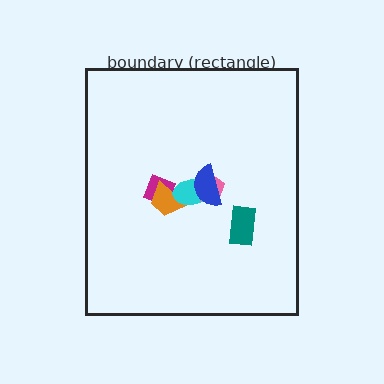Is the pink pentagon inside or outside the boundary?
Inside.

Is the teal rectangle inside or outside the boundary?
Inside.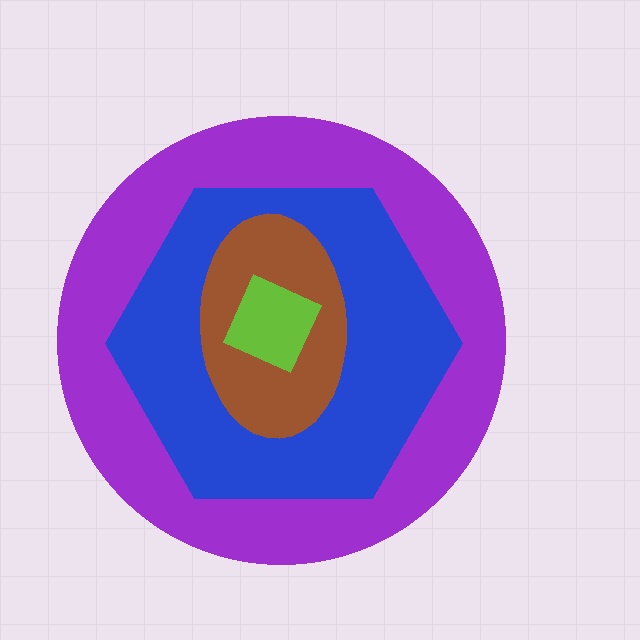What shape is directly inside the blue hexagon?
The brown ellipse.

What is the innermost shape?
The lime square.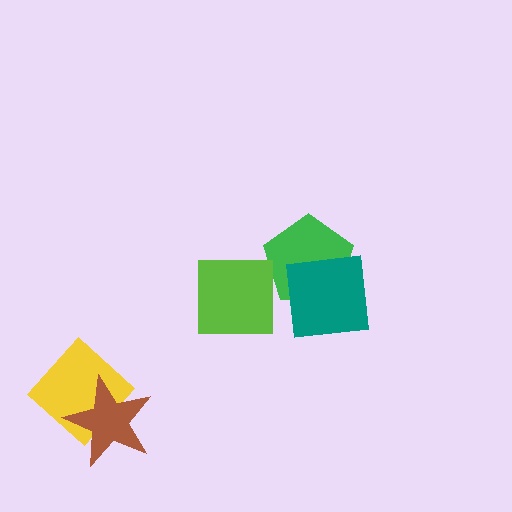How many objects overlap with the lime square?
0 objects overlap with the lime square.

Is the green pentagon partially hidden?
Yes, it is partially covered by another shape.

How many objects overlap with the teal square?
1 object overlaps with the teal square.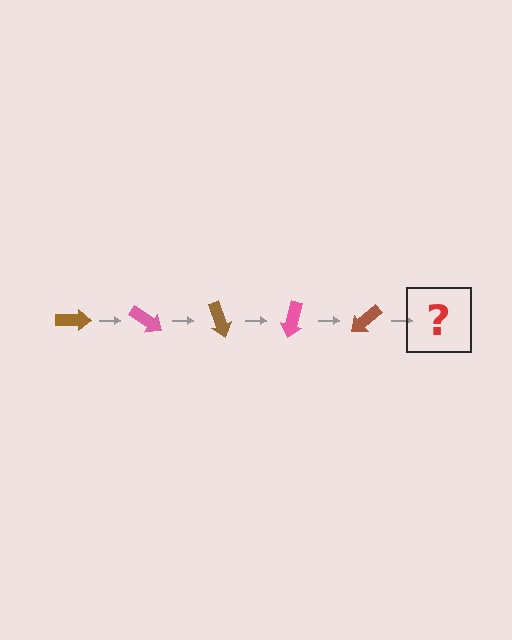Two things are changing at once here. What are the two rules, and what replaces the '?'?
The two rules are that it rotates 35 degrees each step and the color cycles through brown and pink. The '?' should be a pink arrow, rotated 175 degrees from the start.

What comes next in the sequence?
The next element should be a pink arrow, rotated 175 degrees from the start.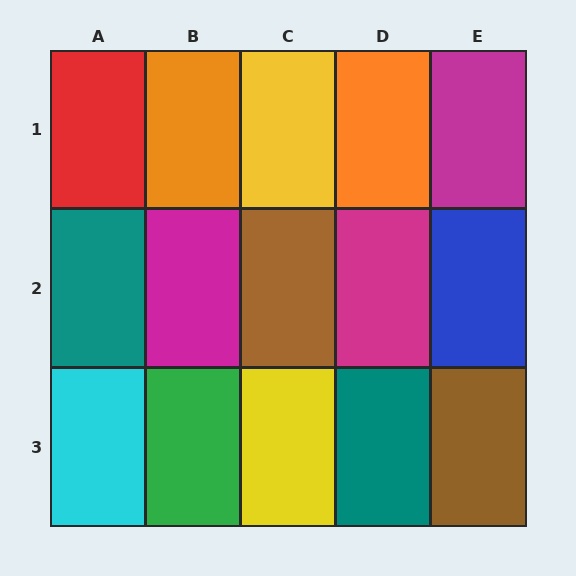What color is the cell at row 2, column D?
Magenta.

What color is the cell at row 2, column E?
Blue.